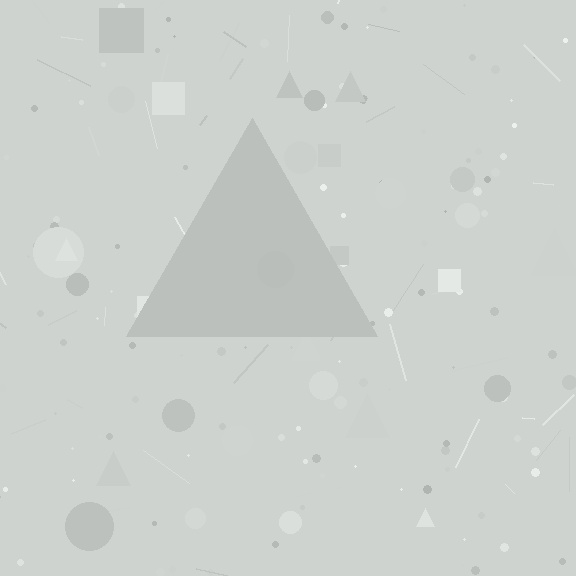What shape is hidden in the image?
A triangle is hidden in the image.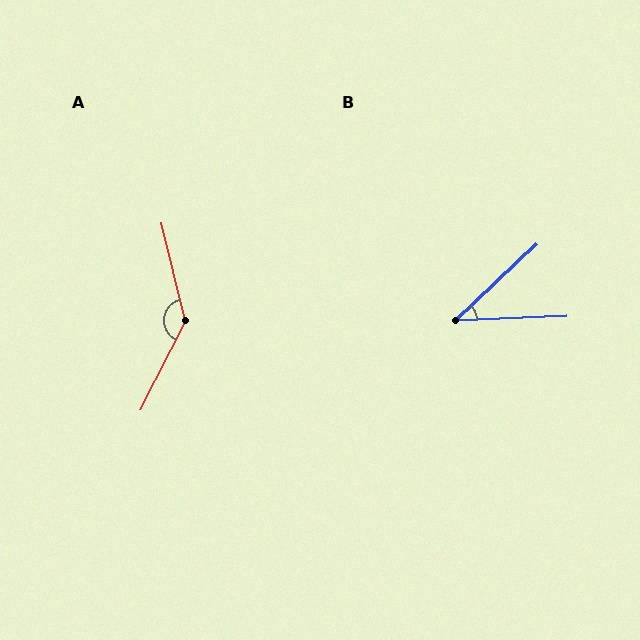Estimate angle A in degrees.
Approximately 139 degrees.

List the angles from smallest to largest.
B (41°), A (139°).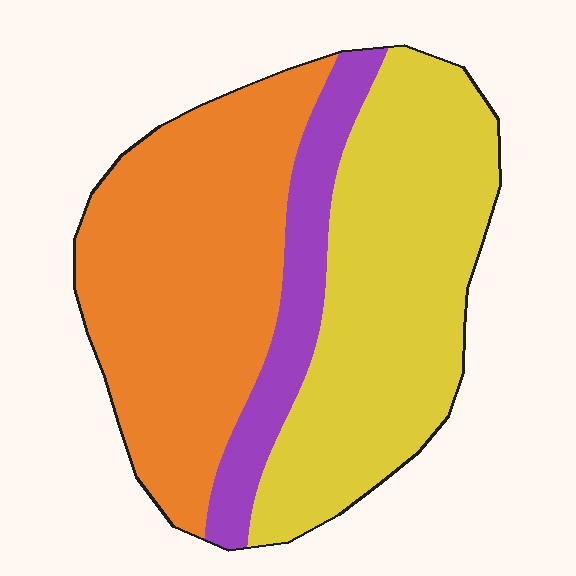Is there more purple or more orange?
Orange.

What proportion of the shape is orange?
Orange covers roughly 45% of the shape.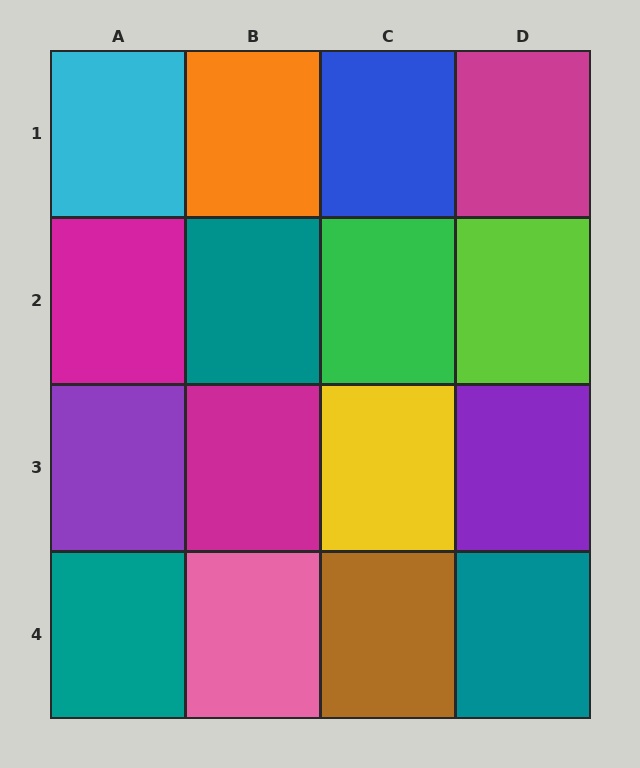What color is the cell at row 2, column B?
Teal.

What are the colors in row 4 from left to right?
Teal, pink, brown, teal.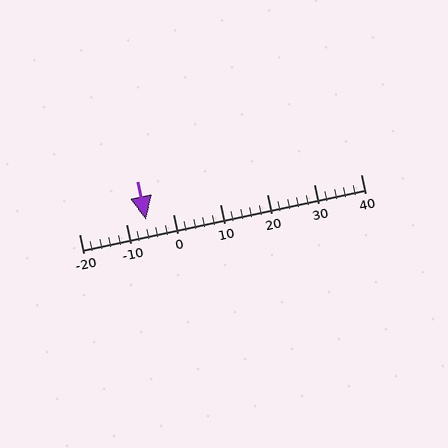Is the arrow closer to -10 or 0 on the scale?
The arrow is closer to -10.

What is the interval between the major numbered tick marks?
The major tick marks are spaced 10 units apart.